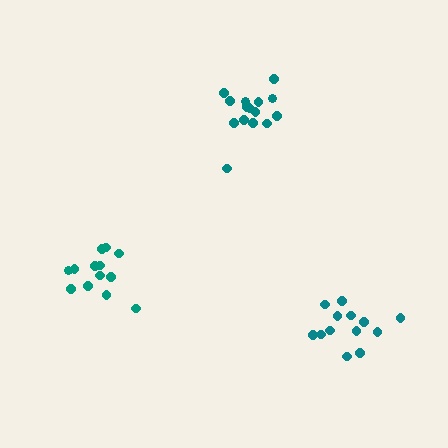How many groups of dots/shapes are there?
There are 3 groups.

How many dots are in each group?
Group 1: 15 dots, Group 2: 13 dots, Group 3: 13 dots (41 total).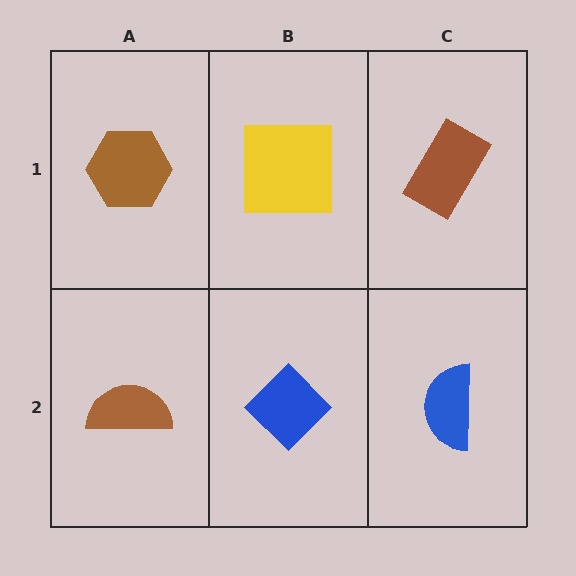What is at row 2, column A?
A brown semicircle.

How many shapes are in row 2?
3 shapes.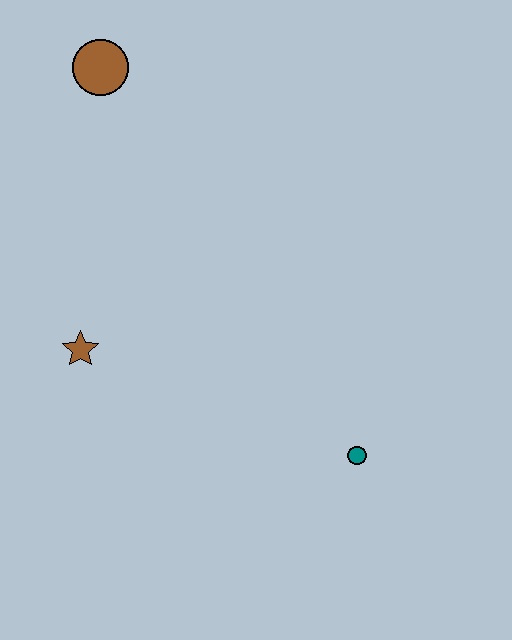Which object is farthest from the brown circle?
The teal circle is farthest from the brown circle.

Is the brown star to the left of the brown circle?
Yes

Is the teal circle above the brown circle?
No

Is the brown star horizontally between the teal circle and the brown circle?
No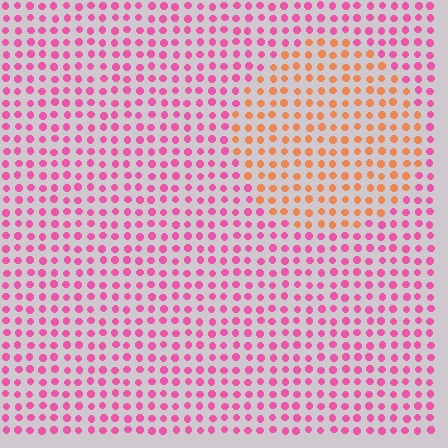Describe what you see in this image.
The image is filled with small pink elements in a uniform arrangement. A circle-shaped region is visible where the elements are tinted to a slightly different hue, forming a subtle color boundary.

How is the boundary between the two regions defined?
The boundary is defined purely by a slight shift in hue (about 54 degrees). Spacing, size, and orientation are identical on both sides.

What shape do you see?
I see a circle.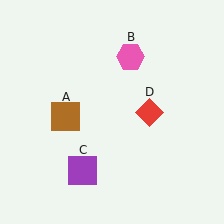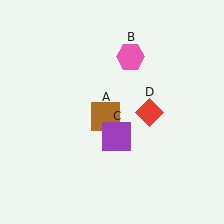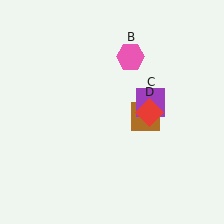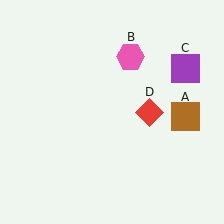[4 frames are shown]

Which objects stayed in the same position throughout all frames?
Pink hexagon (object B) and red diamond (object D) remained stationary.